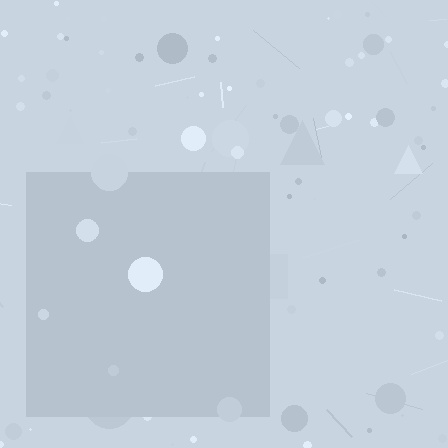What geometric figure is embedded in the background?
A square is embedded in the background.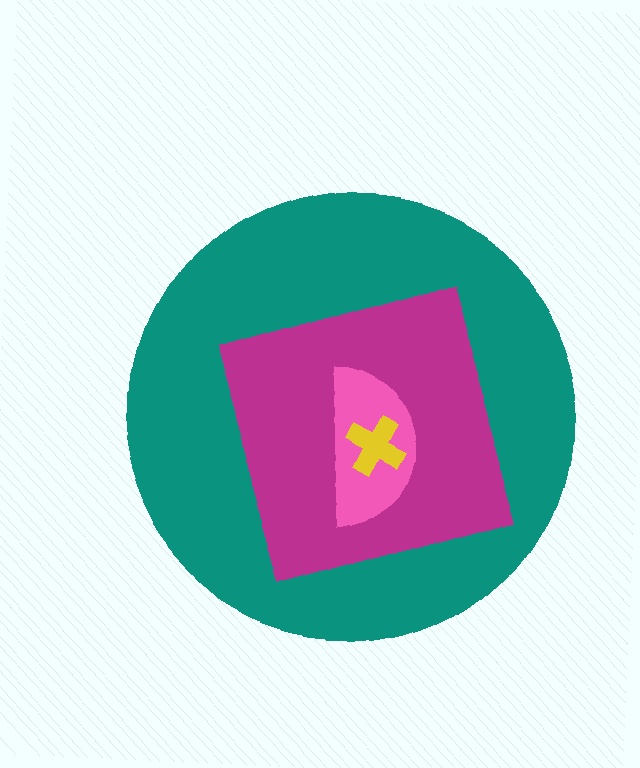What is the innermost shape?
The yellow cross.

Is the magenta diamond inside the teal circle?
Yes.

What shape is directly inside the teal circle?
The magenta diamond.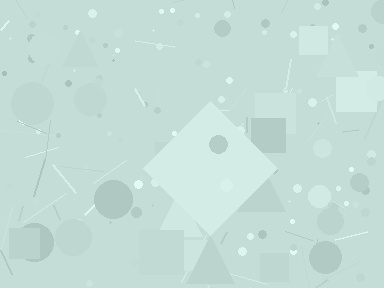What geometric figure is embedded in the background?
A diamond is embedded in the background.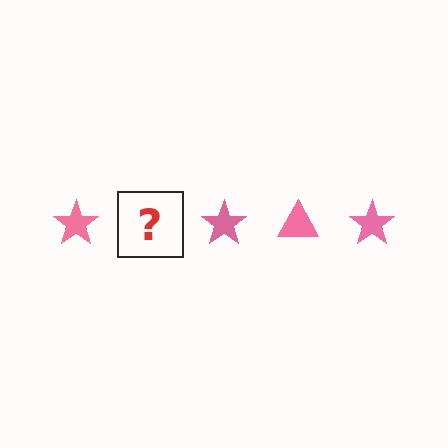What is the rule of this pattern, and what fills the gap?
The rule is that the pattern cycles through star, triangle shapes in pink. The gap should be filled with a pink triangle.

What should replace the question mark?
The question mark should be replaced with a pink triangle.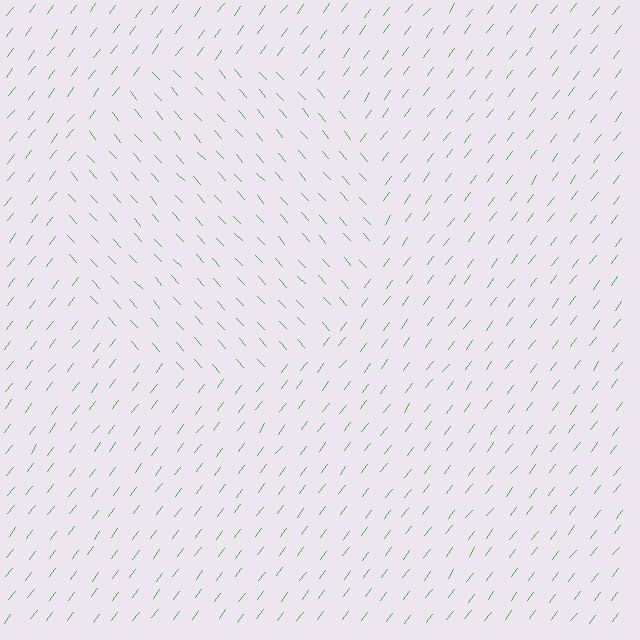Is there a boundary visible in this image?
Yes, there is a texture boundary formed by a change in line orientation.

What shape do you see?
I see a circle.